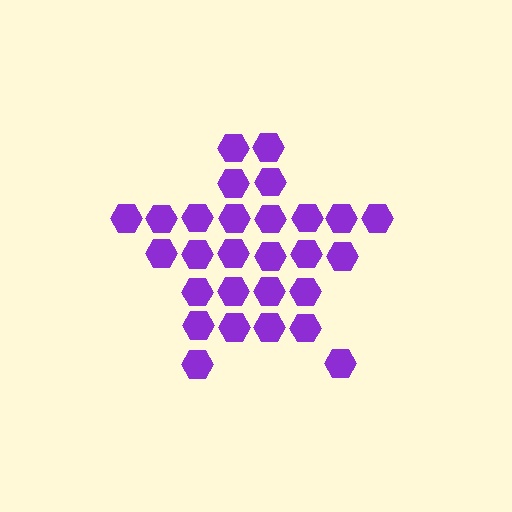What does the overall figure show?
The overall figure shows a star.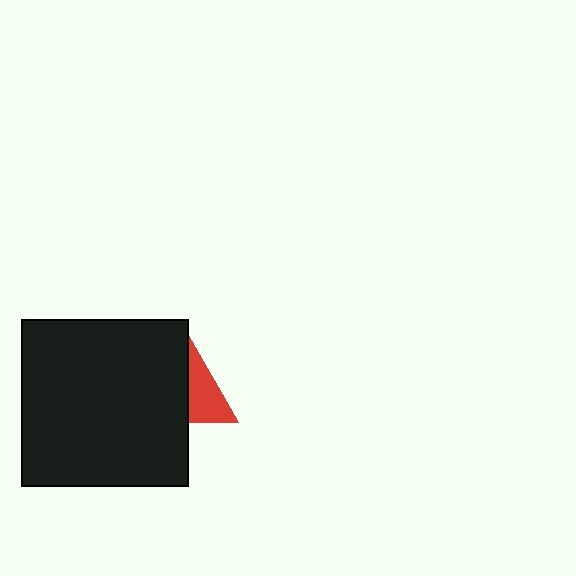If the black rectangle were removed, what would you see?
You would see the complete red triangle.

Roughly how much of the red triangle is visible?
A small part of it is visible (roughly 40%).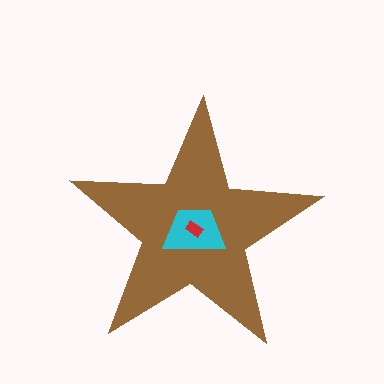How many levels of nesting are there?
3.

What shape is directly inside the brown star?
The cyan trapezoid.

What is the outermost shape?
The brown star.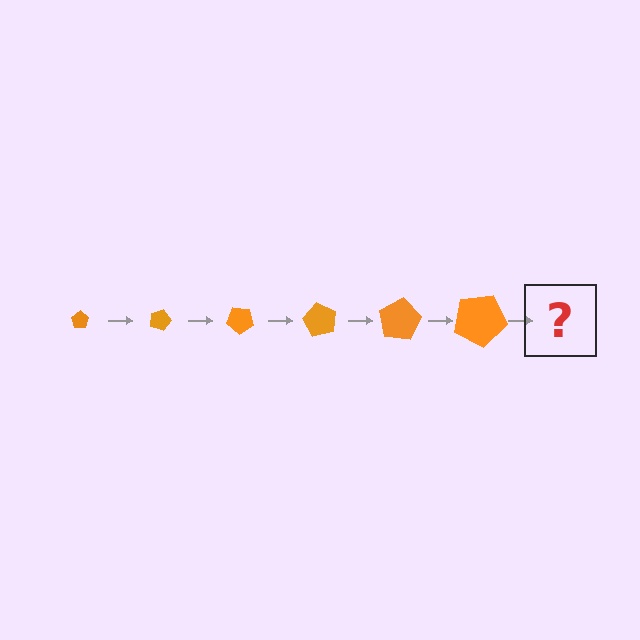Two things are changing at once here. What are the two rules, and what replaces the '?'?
The two rules are that the pentagon grows larger each step and it rotates 20 degrees each step. The '?' should be a pentagon, larger than the previous one and rotated 120 degrees from the start.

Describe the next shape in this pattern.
It should be a pentagon, larger than the previous one and rotated 120 degrees from the start.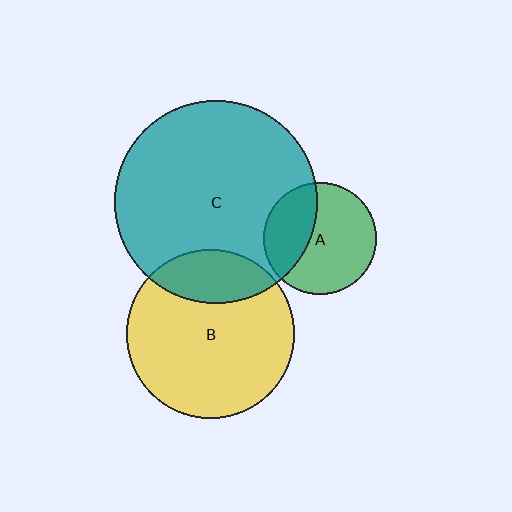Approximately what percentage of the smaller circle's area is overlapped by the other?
Approximately 20%.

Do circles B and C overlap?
Yes.